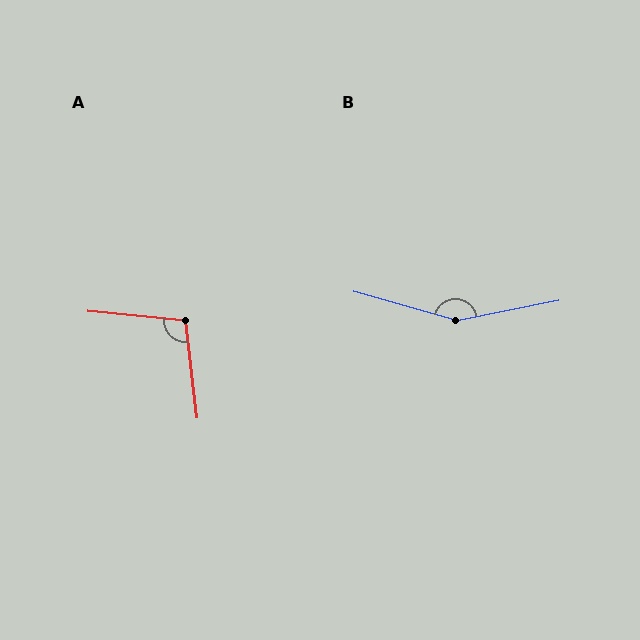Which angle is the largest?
B, at approximately 153 degrees.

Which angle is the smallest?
A, at approximately 103 degrees.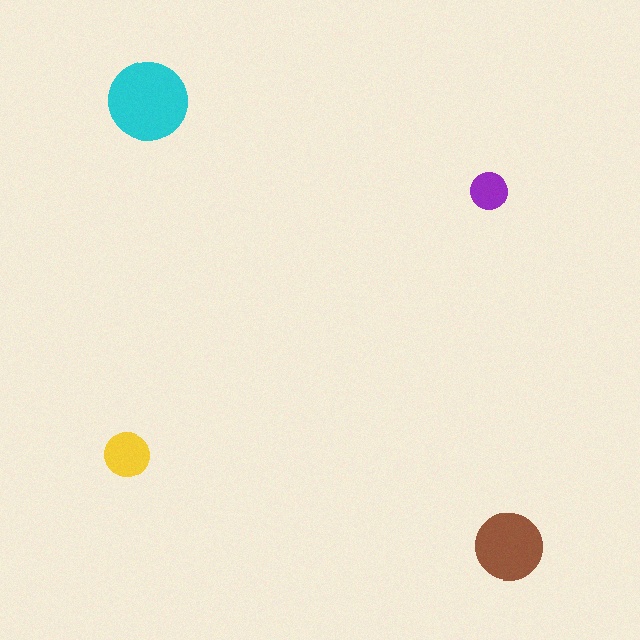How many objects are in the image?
There are 4 objects in the image.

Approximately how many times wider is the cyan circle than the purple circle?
About 2 times wider.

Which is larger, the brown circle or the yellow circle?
The brown one.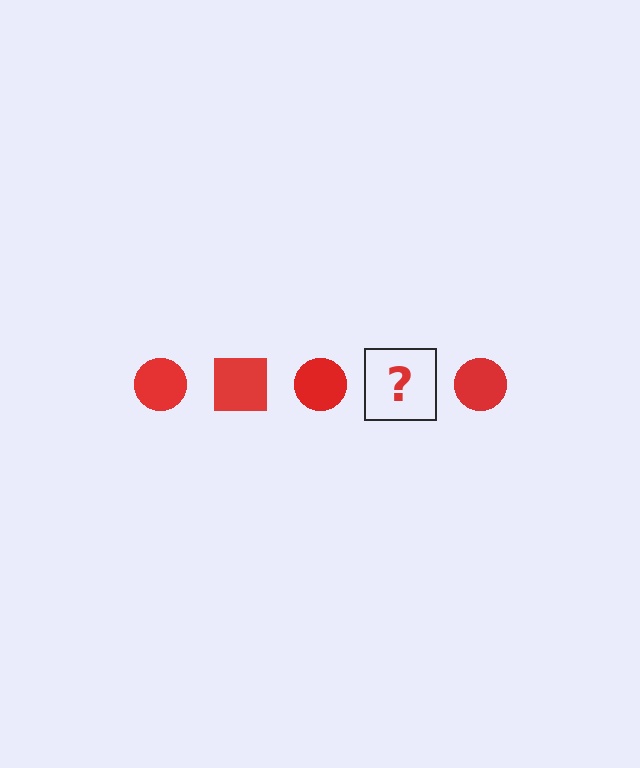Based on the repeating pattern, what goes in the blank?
The blank should be a red square.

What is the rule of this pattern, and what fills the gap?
The rule is that the pattern cycles through circle, square shapes in red. The gap should be filled with a red square.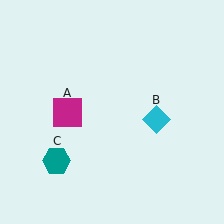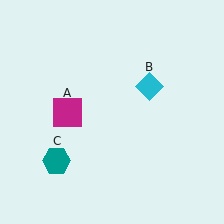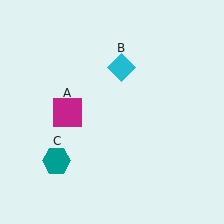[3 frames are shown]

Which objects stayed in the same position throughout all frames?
Magenta square (object A) and teal hexagon (object C) remained stationary.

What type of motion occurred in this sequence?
The cyan diamond (object B) rotated counterclockwise around the center of the scene.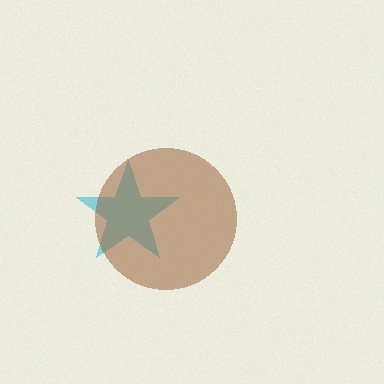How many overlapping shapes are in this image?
There are 2 overlapping shapes in the image.